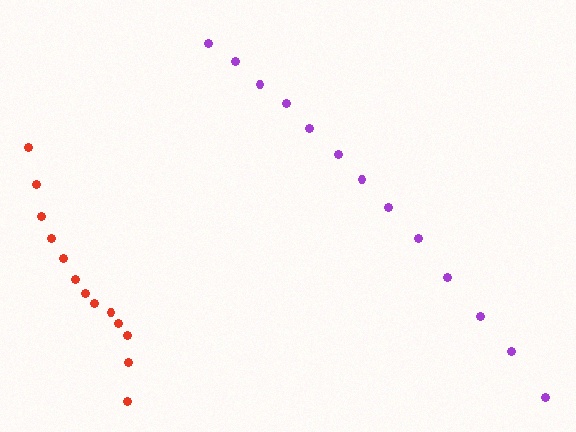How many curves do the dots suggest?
There are 2 distinct paths.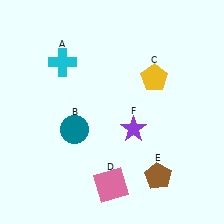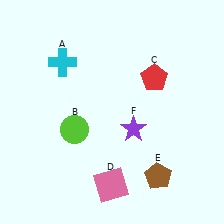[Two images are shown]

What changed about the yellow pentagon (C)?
In Image 1, C is yellow. In Image 2, it changed to red.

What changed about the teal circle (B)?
In Image 1, B is teal. In Image 2, it changed to lime.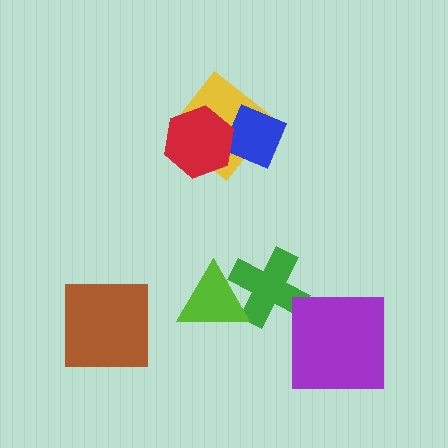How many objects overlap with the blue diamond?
2 objects overlap with the blue diamond.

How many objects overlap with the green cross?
1 object overlaps with the green cross.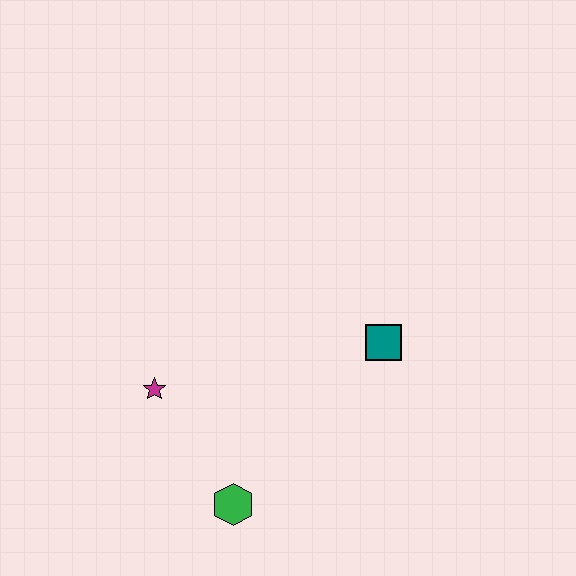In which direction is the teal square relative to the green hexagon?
The teal square is above the green hexagon.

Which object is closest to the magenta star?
The green hexagon is closest to the magenta star.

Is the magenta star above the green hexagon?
Yes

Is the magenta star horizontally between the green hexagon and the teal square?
No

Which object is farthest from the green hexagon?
The teal square is farthest from the green hexagon.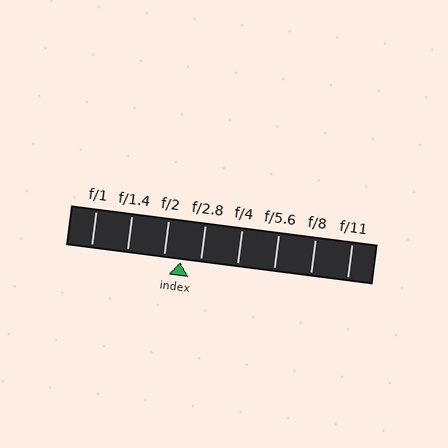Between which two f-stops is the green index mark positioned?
The index mark is between f/2 and f/2.8.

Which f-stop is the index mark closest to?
The index mark is closest to f/2.